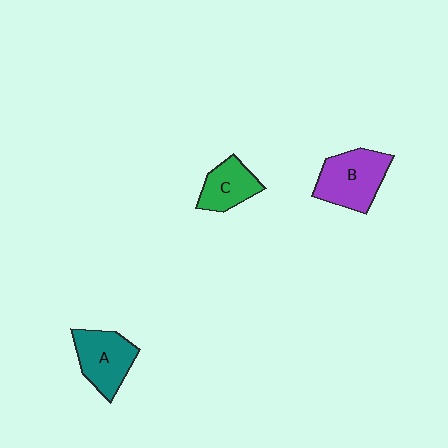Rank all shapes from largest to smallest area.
From largest to smallest: B (purple), A (teal), C (green).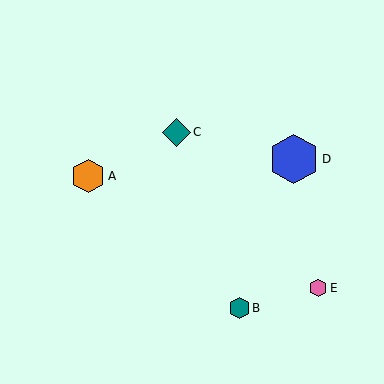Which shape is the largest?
The blue hexagon (labeled D) is the largest.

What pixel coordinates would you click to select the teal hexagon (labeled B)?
Click at (239, 308) to select the teal hexagon B.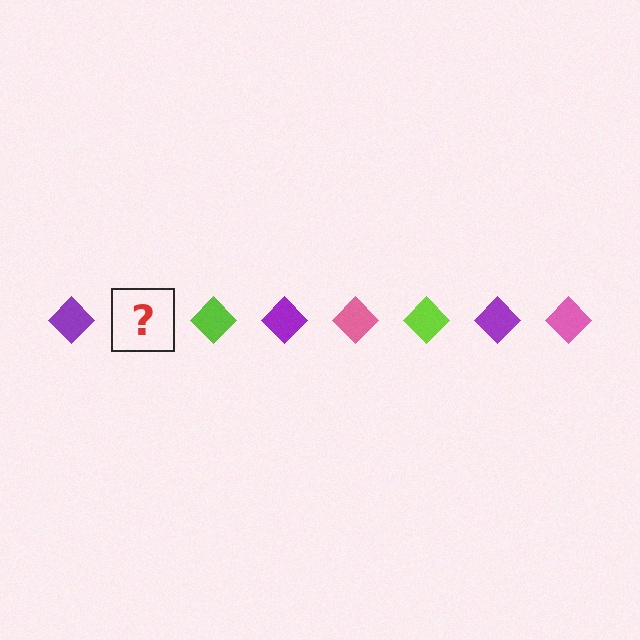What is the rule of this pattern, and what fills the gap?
The rule is that the pattern cycles through purple, pink, lime diamonds. The gap should be filled with a pink diamond.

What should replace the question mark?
The question mark should be replaced with a pink diamond.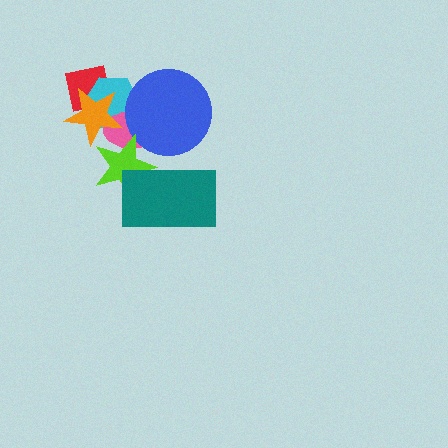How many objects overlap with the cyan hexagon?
4 objects overlap with the cyan hexagon.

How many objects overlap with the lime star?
2 objects overlap with the lime star.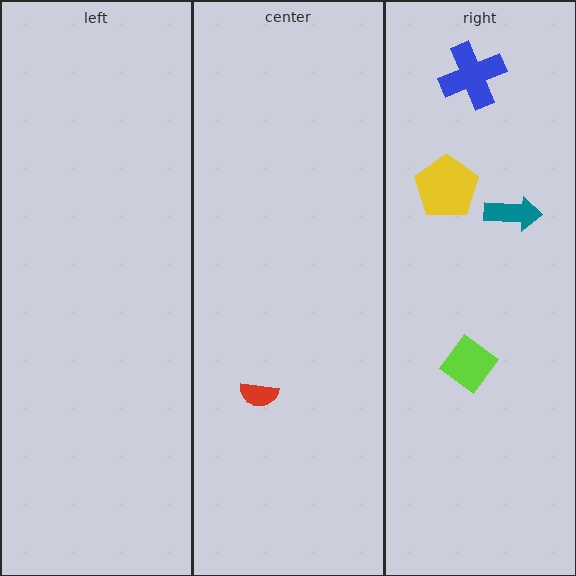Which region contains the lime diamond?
The right region.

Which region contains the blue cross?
The right region.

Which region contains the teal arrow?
The right region.